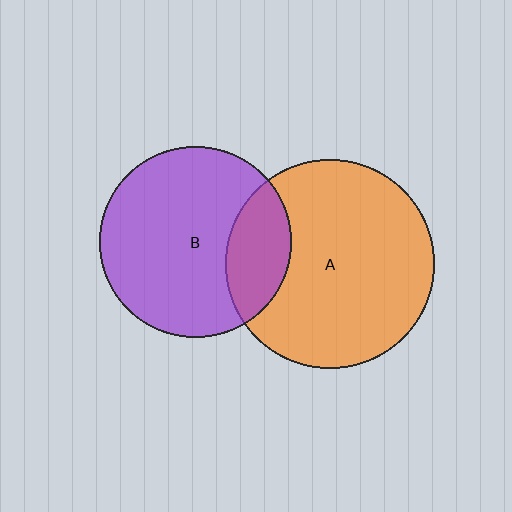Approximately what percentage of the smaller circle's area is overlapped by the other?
Approximately 25%.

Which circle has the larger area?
Circle A (orange).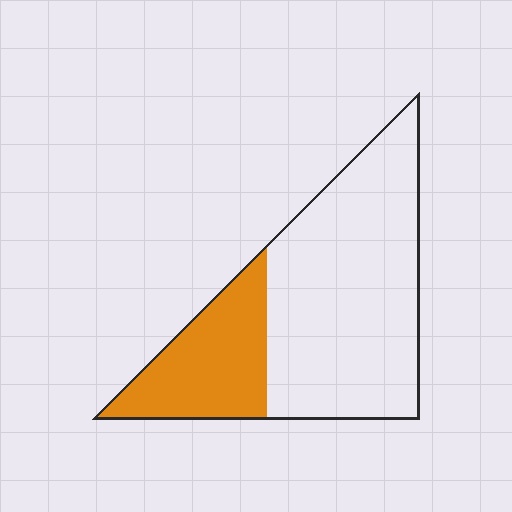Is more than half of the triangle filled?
No.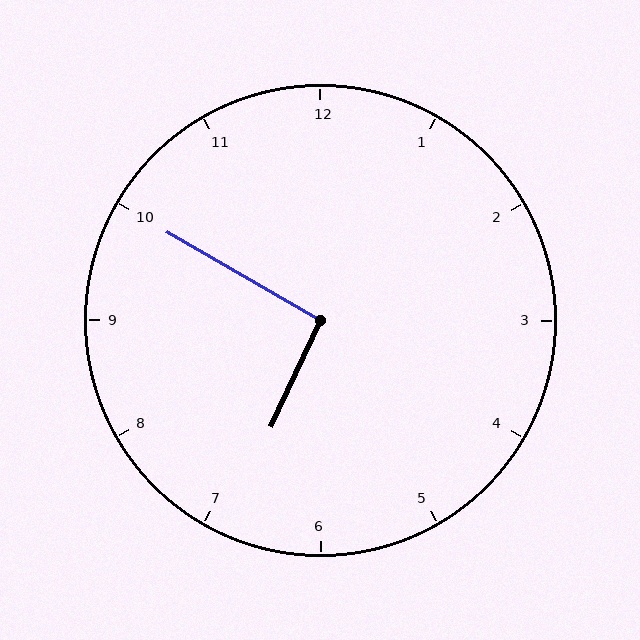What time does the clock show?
6:50.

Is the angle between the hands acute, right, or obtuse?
It is right.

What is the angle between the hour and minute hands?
Approximately 95 degrees.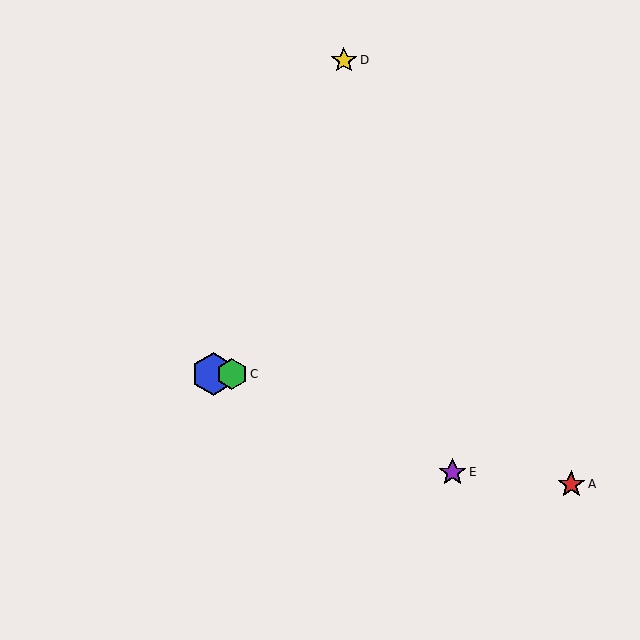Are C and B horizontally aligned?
Yes, both are at y≈374.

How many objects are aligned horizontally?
2 objects (B, C) are aligned horizontally.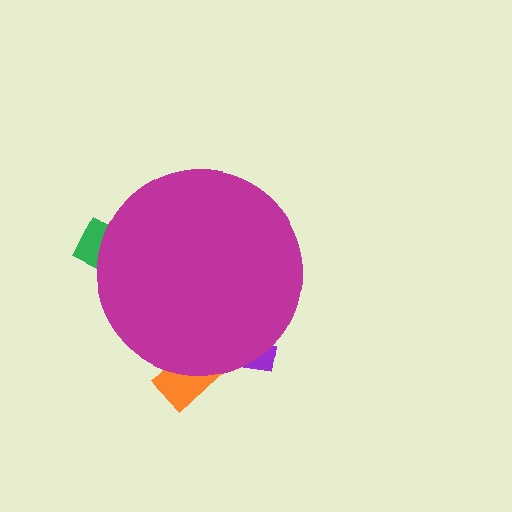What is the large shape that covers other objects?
A magenta circle.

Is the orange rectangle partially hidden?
Yes, the orange rectangle is partially hidden behind the magenta circle.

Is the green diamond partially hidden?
Yes, the green diamond is partially hidden behind the magenta circle.